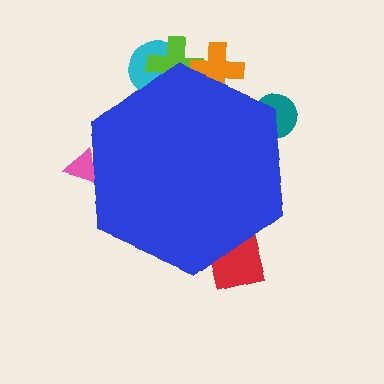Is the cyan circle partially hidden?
Yes, the cyan circle is partially hidden behind the blue hexagon.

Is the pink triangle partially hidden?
Yes, the pink triangle is partially hidden behind the blue hexagon.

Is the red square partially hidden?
Yes, the red square is partially hidden behind the blue hexagon.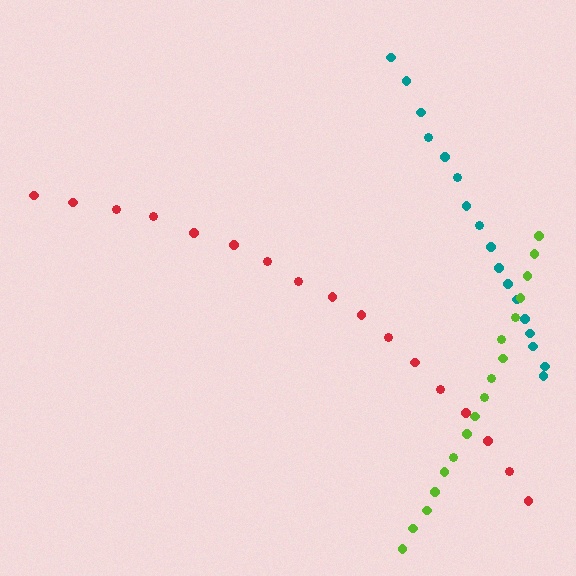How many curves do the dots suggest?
There are 3 distinct paths.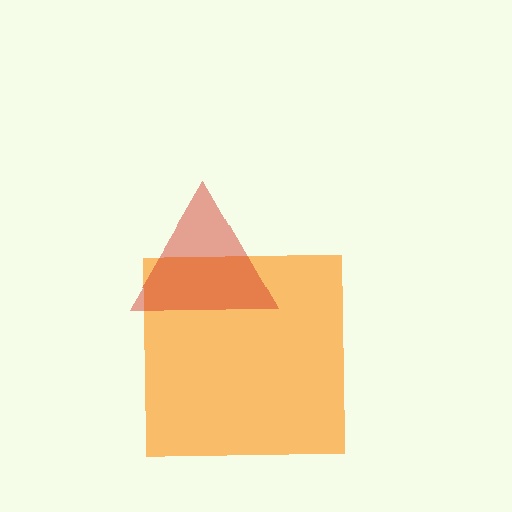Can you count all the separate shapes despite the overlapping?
Yes, there are 2 separate shapes.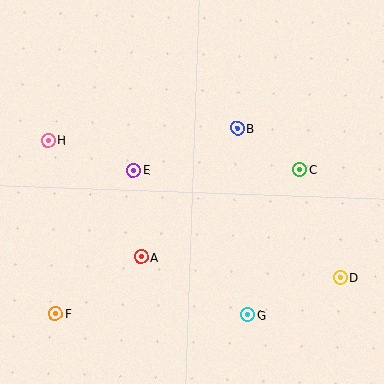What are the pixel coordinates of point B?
Point B is at (237, 128).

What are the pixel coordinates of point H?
Point H is at (48, 140).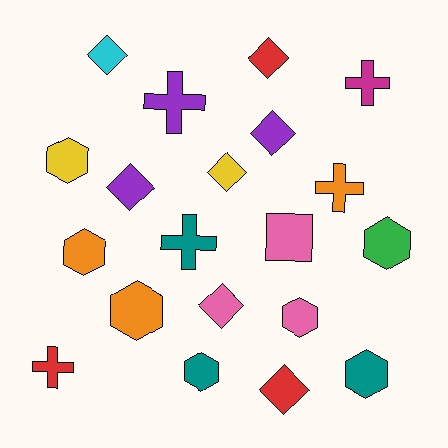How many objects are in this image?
There are 20 objects.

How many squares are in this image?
There is 1 square.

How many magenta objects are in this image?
There is 1 magenta object.